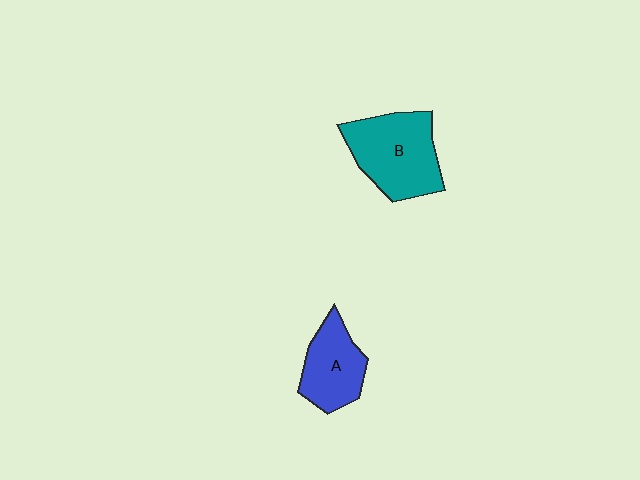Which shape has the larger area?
Shape B (teal).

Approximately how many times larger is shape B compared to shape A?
Approximately 1.4 times.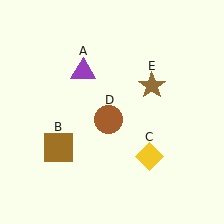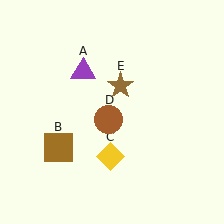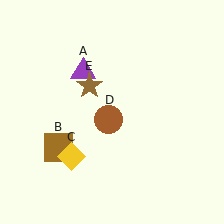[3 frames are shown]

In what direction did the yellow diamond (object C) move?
The yellow diamond (object C) moved left.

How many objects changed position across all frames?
2 objects changed position: yellow diamond (object C), brown star (object E).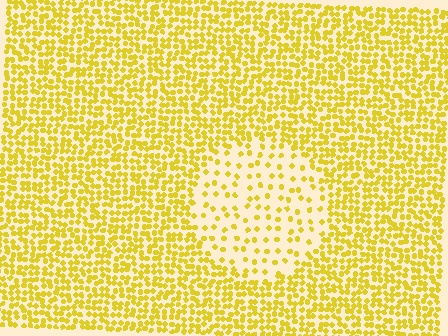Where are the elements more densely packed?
The elements are more densely packed outside the circle boundary.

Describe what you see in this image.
The image contains small yellow elements arranged at two different densities. A circle-shaped region is visible where the elements are less densely packed than the surrounding area.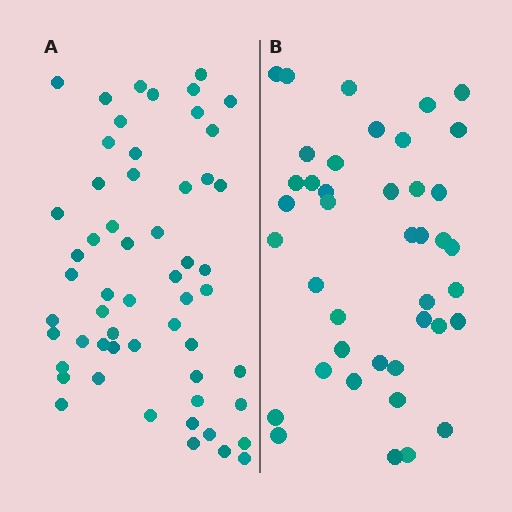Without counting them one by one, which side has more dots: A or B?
Region A (the left region) has more dots.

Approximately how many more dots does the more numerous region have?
Region A has approximately 15 more dots than region B.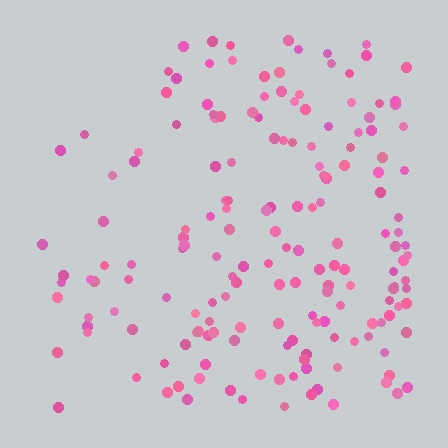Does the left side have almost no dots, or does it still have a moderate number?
Still a moderate number, just noticeably fewer than the right.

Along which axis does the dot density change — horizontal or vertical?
Horizontal.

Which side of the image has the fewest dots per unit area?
The left.